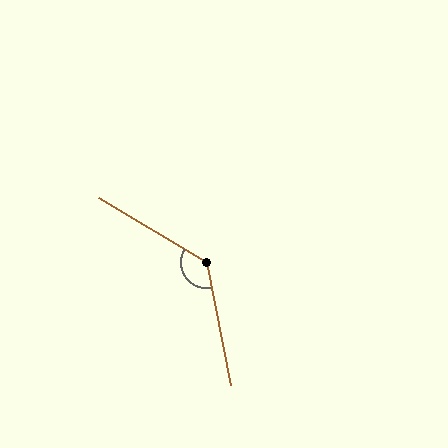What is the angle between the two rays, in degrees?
Approximately 132 degrees.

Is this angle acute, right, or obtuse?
It is obtuse.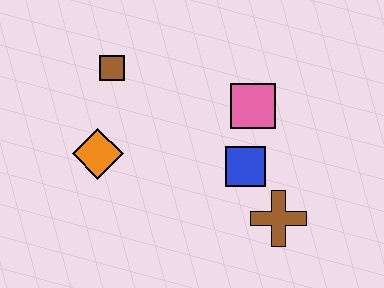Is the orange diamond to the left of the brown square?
Yes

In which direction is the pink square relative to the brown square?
The pink square is to the right of the brown square.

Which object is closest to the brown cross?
The blue square is closest to the brown cross.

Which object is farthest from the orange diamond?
The brown cross is farthest from the orange diamond.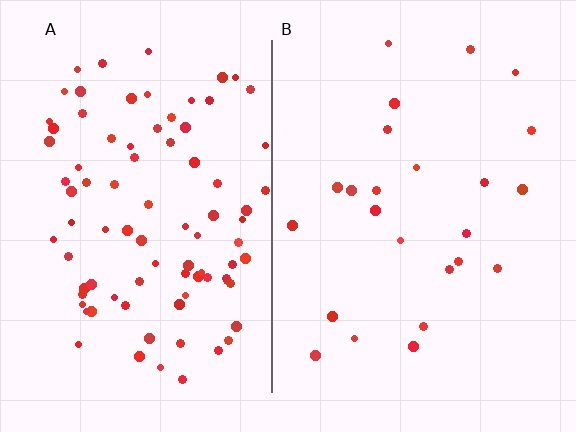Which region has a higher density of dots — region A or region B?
A (the left).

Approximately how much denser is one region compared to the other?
Approximately 3.7× — region A over region B.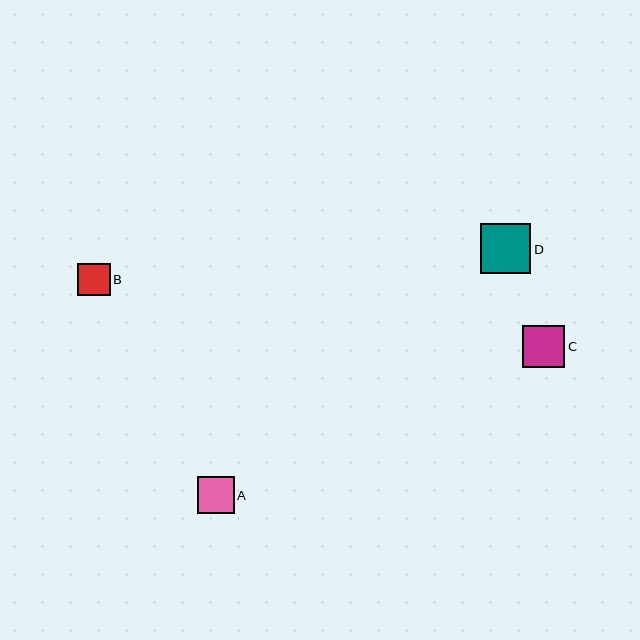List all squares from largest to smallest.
From largest to smallest: D, C, A, B.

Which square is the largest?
Square D is the largest with a size of approximately 50 pixels.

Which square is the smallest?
Square B is the smallest with a size of approximately 32 pixels.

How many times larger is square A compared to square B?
Square A is approximately 1.1 times the size of square B.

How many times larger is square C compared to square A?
Square C is approximately 1.1 times the size of square A.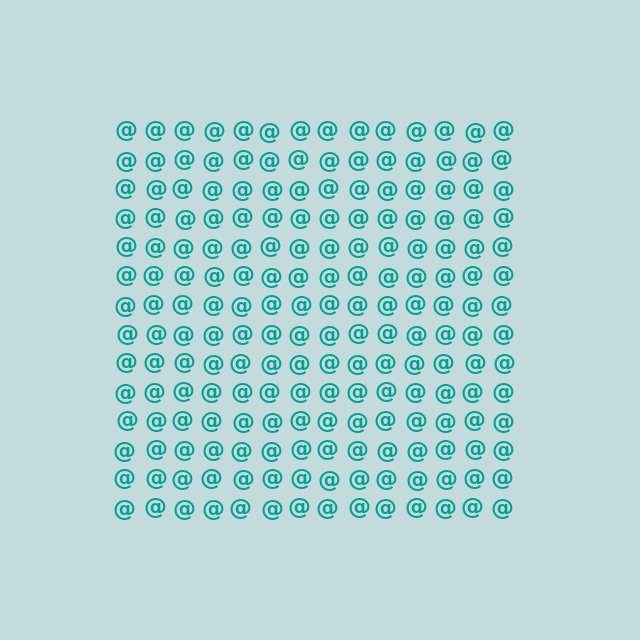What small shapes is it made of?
It is made of small at signs.